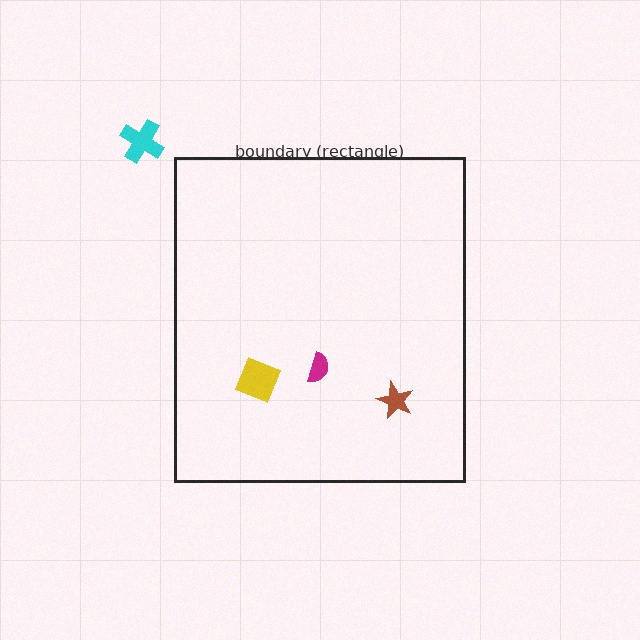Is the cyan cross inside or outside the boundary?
Outside.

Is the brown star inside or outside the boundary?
Inside.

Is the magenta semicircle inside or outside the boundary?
Inside.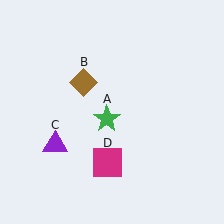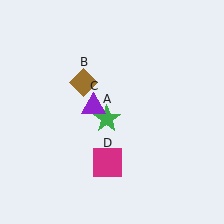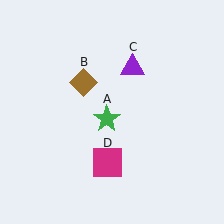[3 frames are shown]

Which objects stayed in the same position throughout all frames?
Green star (object A) and brown diamond (object B) and magenta square (object D) remained stationary.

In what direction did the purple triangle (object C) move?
The purple triangle (object C) moved up and to the right.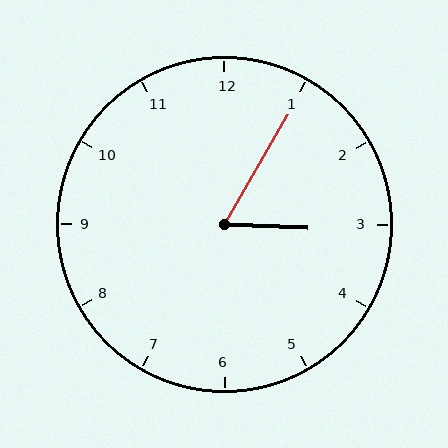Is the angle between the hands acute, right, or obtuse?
It is acute.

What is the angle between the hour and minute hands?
Approximately 62 degrees.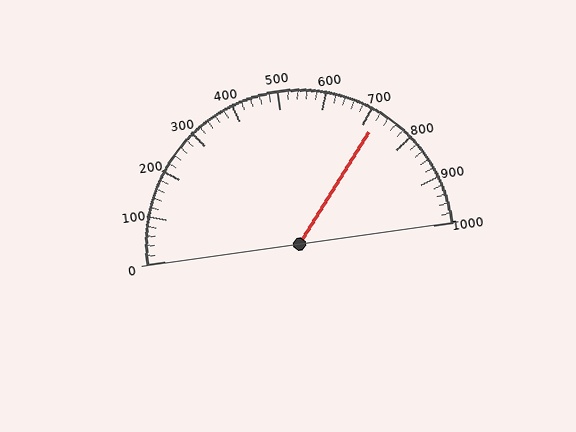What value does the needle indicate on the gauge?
The needle indicates approximately 720.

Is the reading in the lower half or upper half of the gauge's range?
The reading is in the upper half of the range (0 to 1000).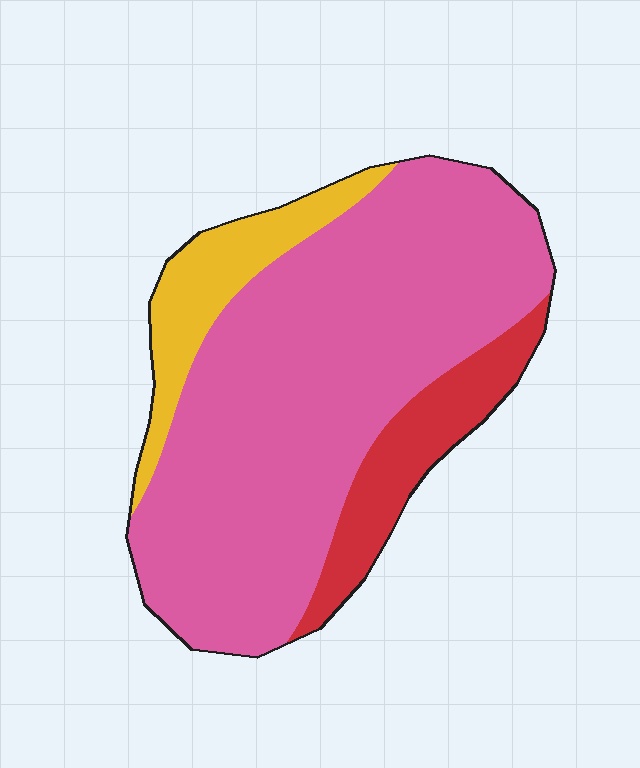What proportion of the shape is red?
Red covers 14% of the shape.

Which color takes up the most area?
Pink, at roughly 75%.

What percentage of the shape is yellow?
Yellow covers 13% of the shape.